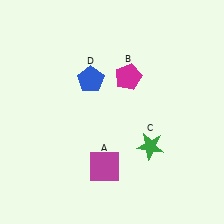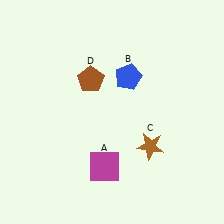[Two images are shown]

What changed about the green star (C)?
In Image 1, C is green. In Image 2, it changed to brown.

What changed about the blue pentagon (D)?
In Image 1, D is blue. In Image 2, it changed to brown.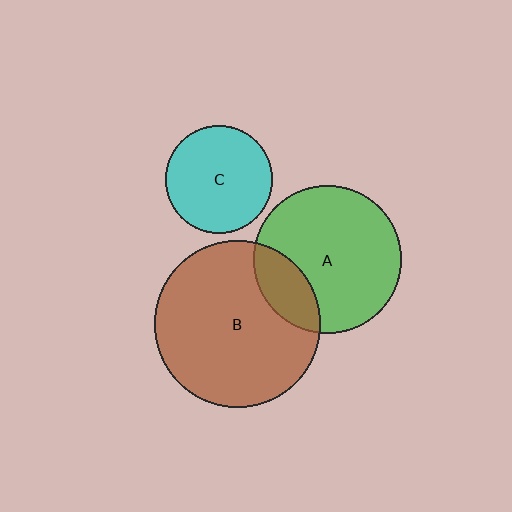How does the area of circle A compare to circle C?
Approximately 1.9 times.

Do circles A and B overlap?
Yes.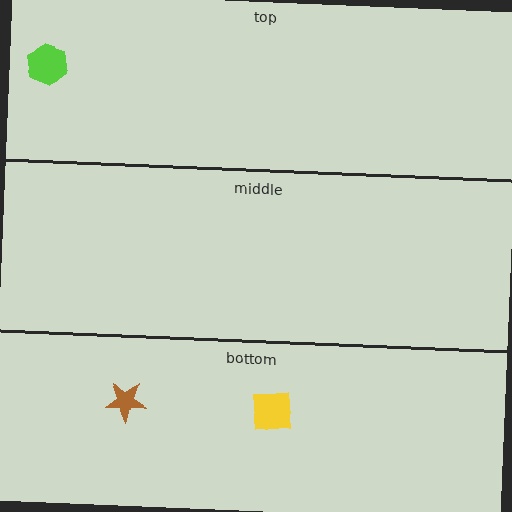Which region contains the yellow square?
The bottom region.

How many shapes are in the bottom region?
2.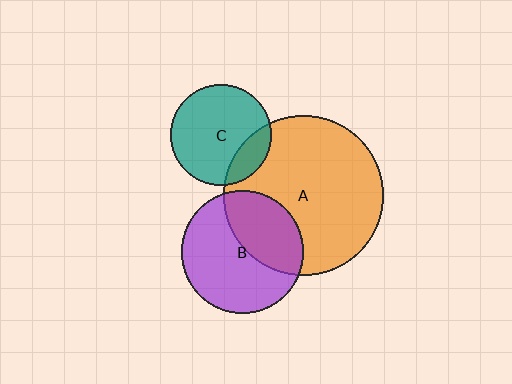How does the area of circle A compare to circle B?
Approximately 1.7 times.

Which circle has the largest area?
Circle A (orange).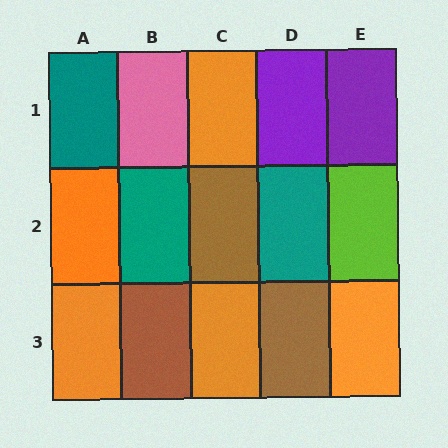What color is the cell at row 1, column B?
Pink.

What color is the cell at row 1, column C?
Orange.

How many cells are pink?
1 cell is pink.